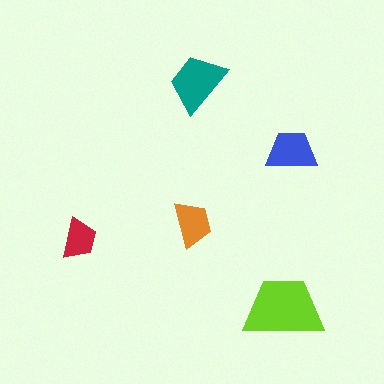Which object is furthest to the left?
The red trapezoid is leftmost.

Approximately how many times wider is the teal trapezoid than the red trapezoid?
About 1.5 times wider.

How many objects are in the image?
There are 5 objects in the image.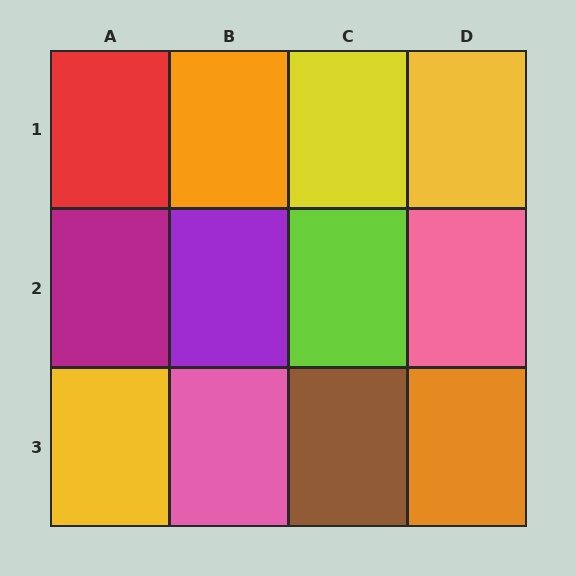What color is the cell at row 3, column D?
Orange.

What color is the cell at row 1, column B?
Orange.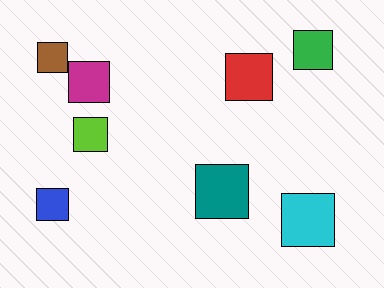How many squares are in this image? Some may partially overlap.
There are 8 squares.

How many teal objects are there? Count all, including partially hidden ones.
There is 1 teal object.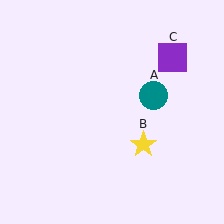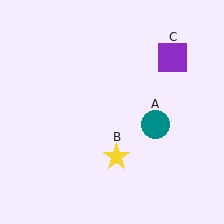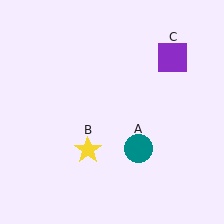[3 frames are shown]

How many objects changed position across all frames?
2 objects changed position: teal circle (object A), yellow star (object B).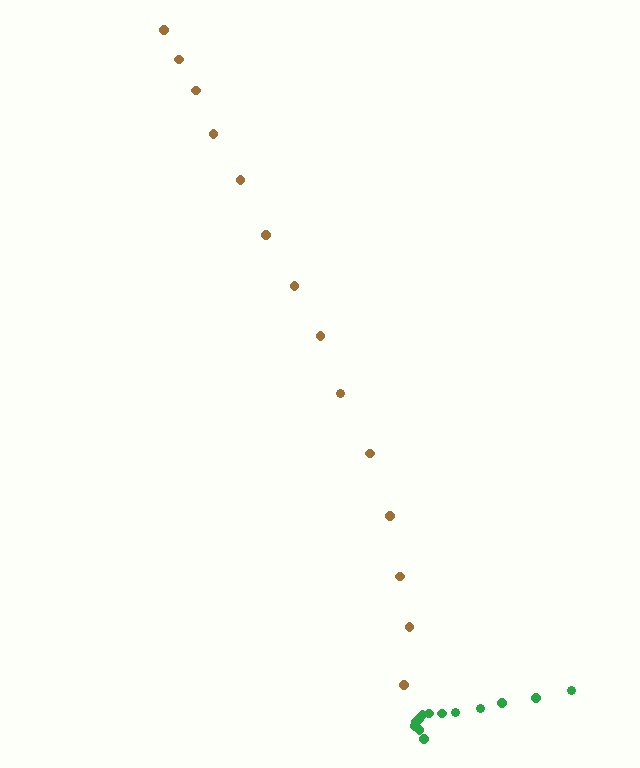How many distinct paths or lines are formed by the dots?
There are 2 distinct paths.